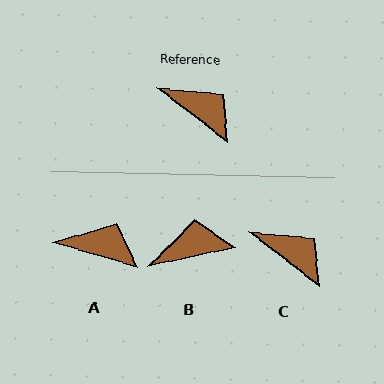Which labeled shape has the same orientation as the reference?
C.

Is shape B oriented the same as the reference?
No, it is off by about 51 degrees.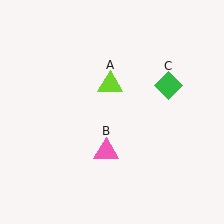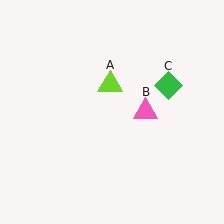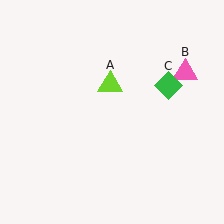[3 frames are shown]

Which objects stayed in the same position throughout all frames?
Lime triangle (object A) and green diamond (object C) remained stationary.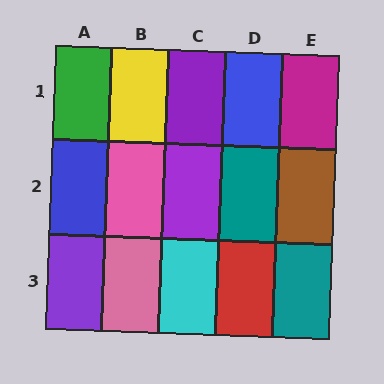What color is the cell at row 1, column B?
Yellow.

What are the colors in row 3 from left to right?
Purple, pink, cyan, red, teal.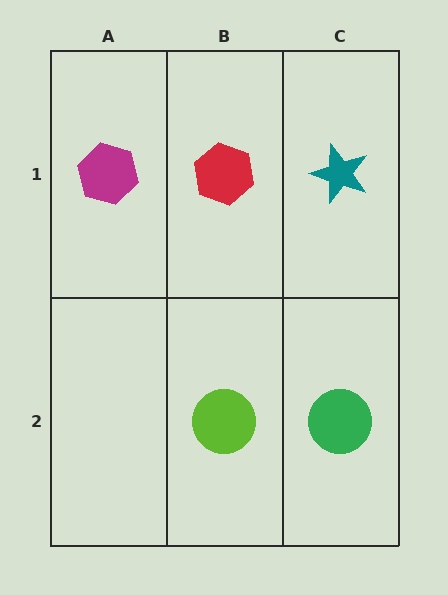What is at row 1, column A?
A magenta hexagon.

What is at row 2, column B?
A lime circle.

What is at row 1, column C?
A teal star.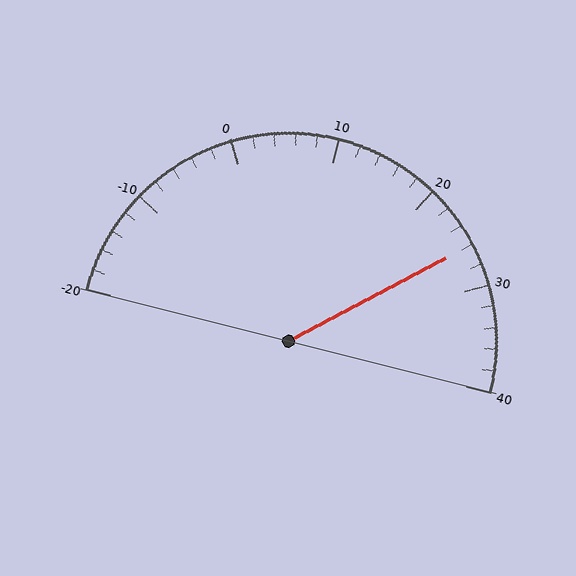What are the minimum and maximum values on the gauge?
The gauge ranges from -20 to 40.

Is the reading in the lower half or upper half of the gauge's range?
The reading is in the upper half of the range (-20 to 40).